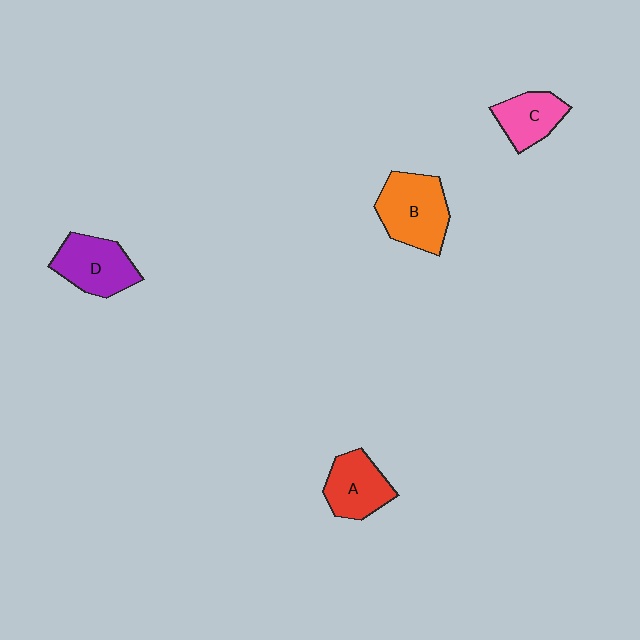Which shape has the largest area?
Shape B (orange).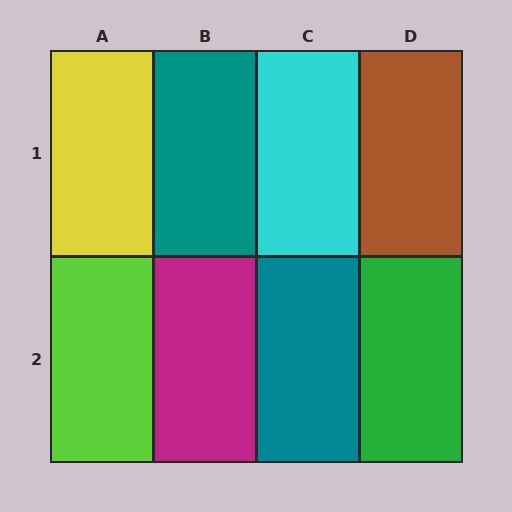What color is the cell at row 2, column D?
Green.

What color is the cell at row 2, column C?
Teal.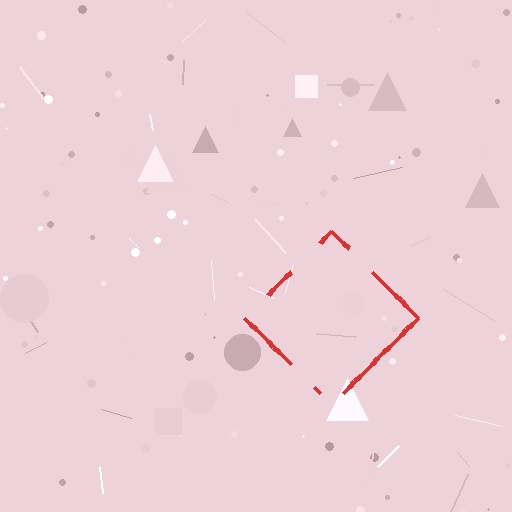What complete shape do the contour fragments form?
The contour fragments form a diamond.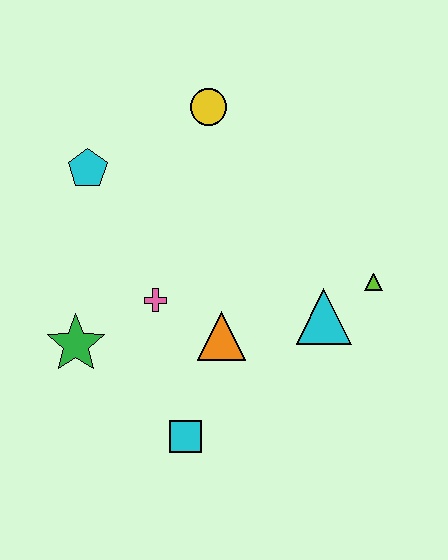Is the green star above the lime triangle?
No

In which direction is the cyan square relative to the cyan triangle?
The cyan square is to the left of the cyan triangle.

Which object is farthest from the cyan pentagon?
The lime triangle is farthest from the cyan pentagon.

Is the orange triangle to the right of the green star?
Yes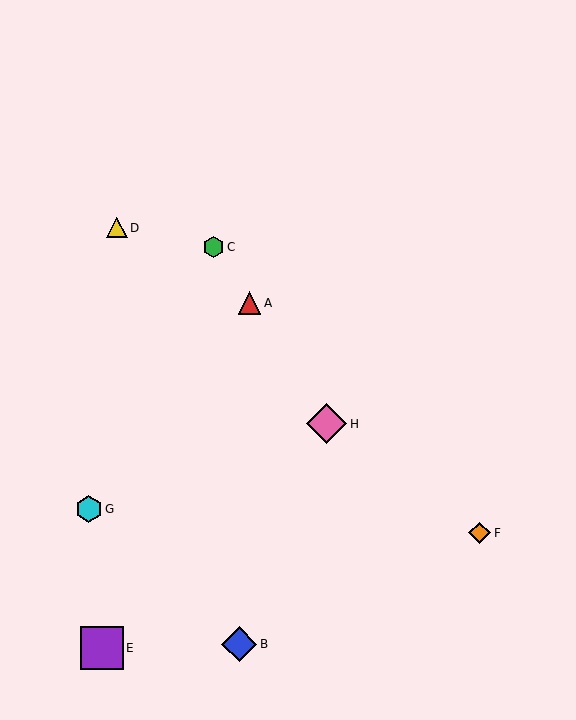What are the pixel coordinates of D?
Object D is at (117, 228).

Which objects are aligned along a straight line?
Objects A, C, H are aligned along a straight line.